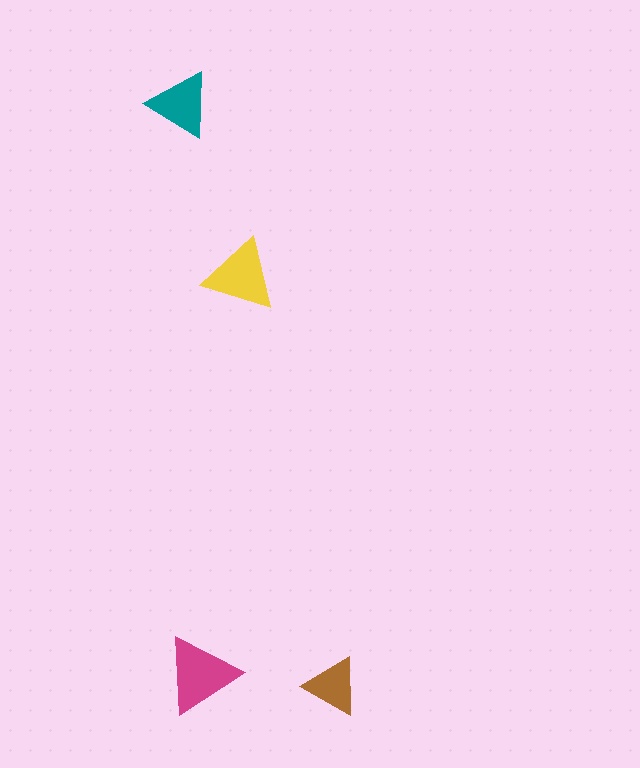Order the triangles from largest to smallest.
the magenta one, the yellow one, the teal one, the brown one.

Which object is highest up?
The teal triangle is topmost.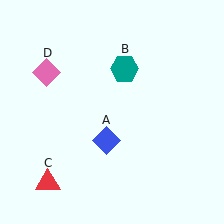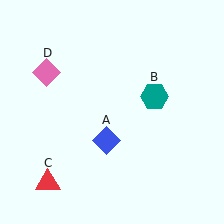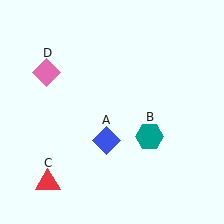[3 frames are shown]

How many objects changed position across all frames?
1 object changed position: teal hexagon (object B).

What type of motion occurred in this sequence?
The teal hexagon (object B) rotated clockwise around the center of the scene.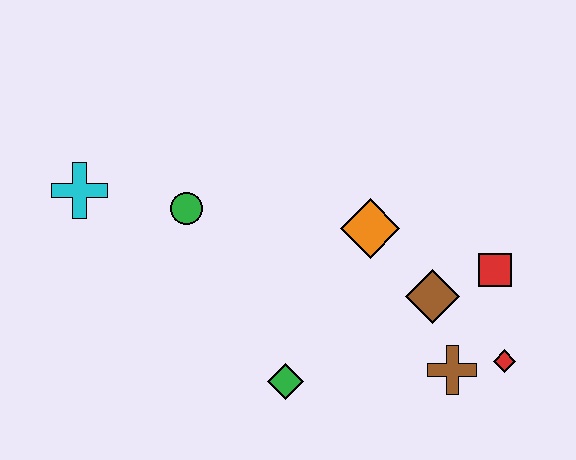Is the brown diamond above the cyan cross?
No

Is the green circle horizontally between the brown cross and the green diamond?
No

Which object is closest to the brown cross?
The red diamond is closest to the brown cross.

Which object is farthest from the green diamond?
The cyan cross is farthest from the green diamond.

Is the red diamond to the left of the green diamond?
No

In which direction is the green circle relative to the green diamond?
The green circle is above the green diamond.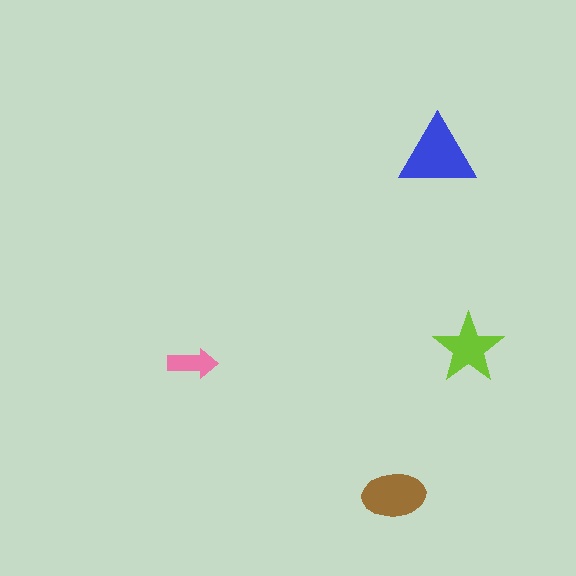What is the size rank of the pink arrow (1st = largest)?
4th.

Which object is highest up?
The blue triangle is topmost.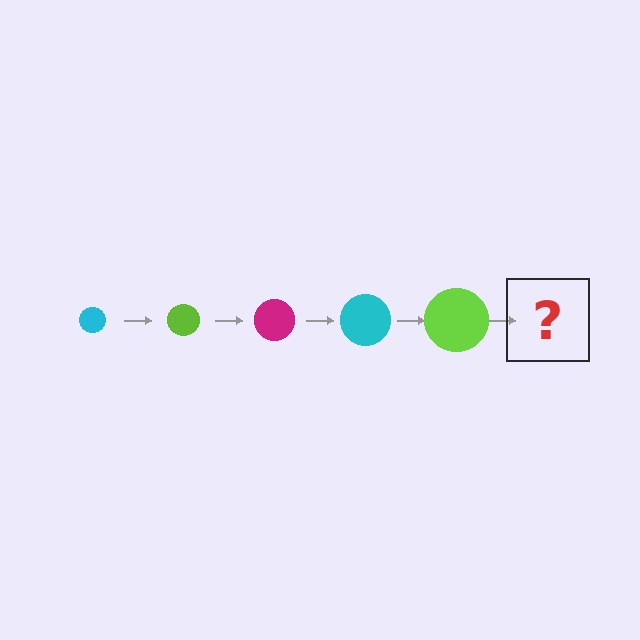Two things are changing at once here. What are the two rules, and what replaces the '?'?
The two rules are that the circle grows larger each step and the color cycles through cyan, lime, and magenta. The '?' should be a magenta circle, larger than the previous one.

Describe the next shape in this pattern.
It should be a magenta circle, larger than the previous one.